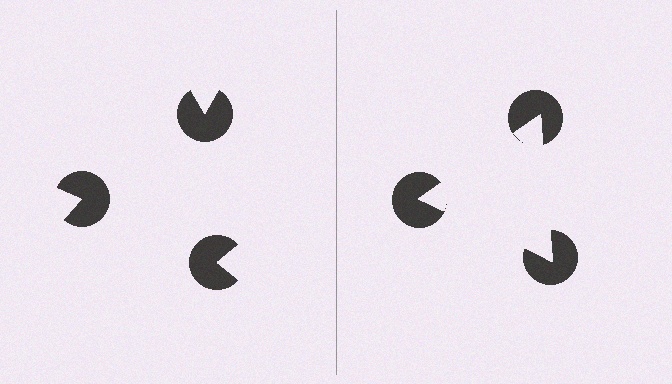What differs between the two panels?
The pac-man discs are positioned identically on both sides; only the wedge orientations differ. On the right they align to a triangle; on the left they are misaligned.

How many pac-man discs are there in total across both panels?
6 — 3 on each side.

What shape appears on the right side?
An illusory triangle.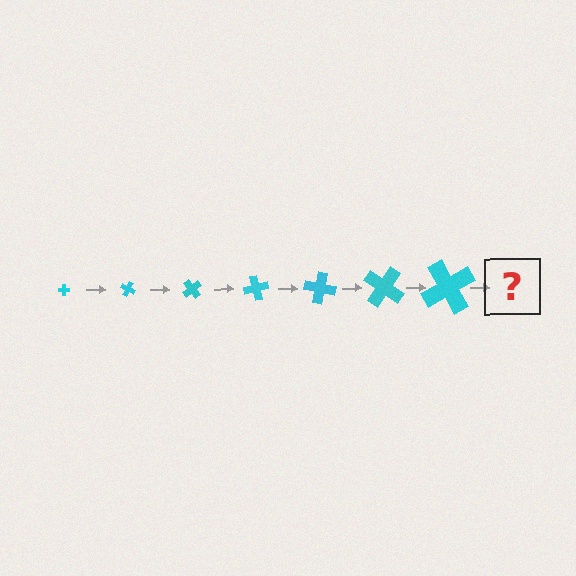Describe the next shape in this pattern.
It should be a cross, larger than the previous one and rotated 175 degrees from the start.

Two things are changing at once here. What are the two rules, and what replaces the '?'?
The two rules are that the cross grows larger each step and it rotates 25 degrees each step. The '?' should be a cross, larger than the previous one and rotated 175 degrees from the start.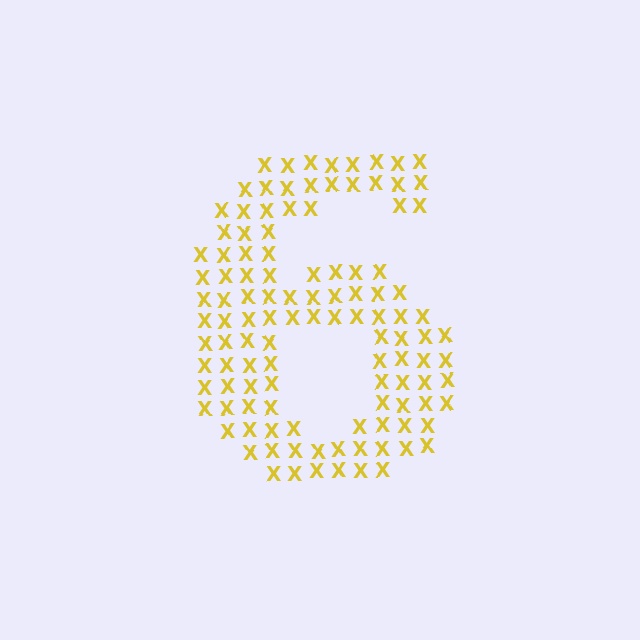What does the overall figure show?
The overall figure shows the digit 6.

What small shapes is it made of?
It is made of small letter X's.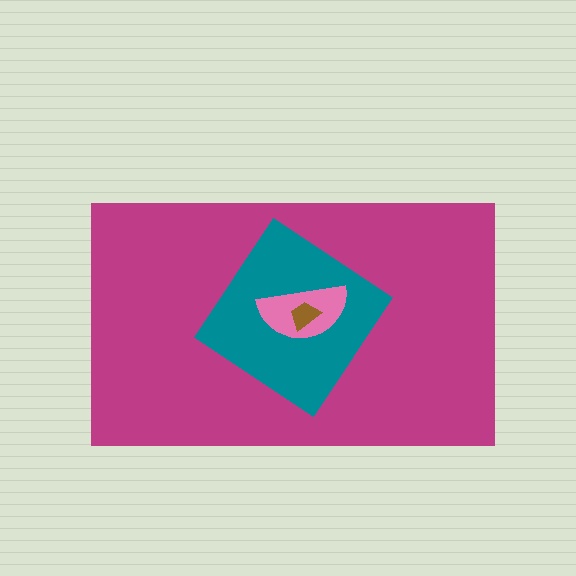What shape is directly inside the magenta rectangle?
The teal diamond.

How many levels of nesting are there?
4.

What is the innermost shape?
The brown trapezoid.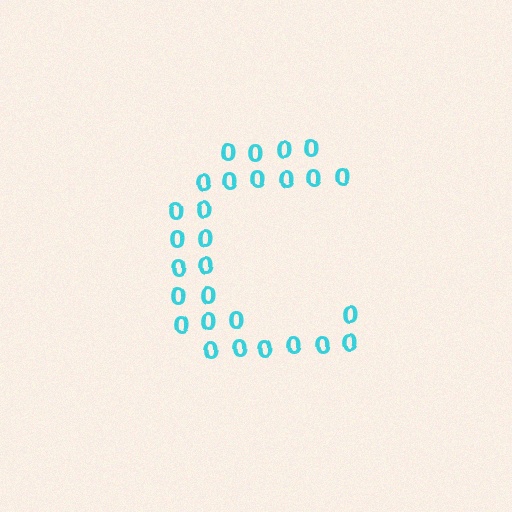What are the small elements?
The small elements are digit 0's.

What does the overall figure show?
The overall figure shows the letter C.